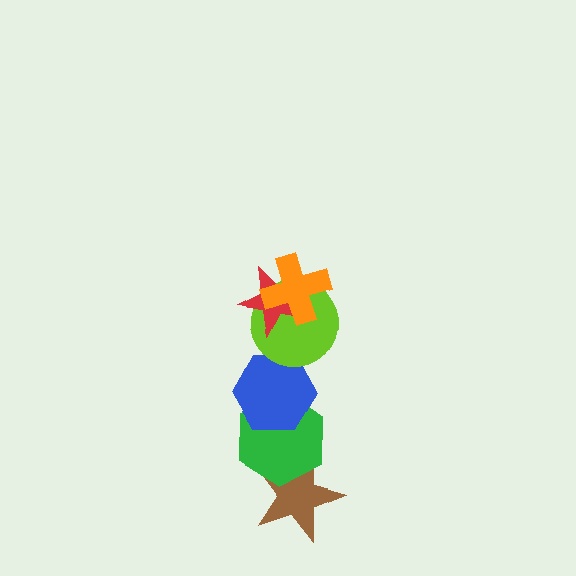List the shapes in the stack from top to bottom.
From top to bottom: the orange cross, the red star, the lime circle, the blue hexagon, the green hexagon, the brown star.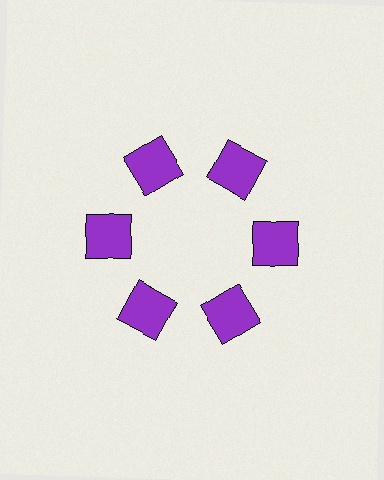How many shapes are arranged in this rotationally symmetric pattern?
There are 6 shapes, arranged in 6 groups of 1.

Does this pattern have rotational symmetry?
Yes, this pattern has 6-fold rotational symmetry. It looks the same after rotating 60 degrees around the center.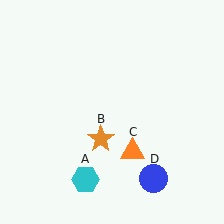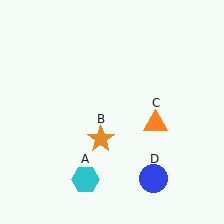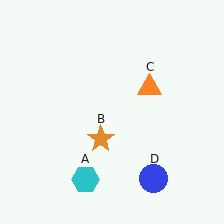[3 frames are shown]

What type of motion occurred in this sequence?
The orange triangle (object C) rotated counterclockwise around the center of the scene.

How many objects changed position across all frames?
1 object changed position: orange triangle (object C).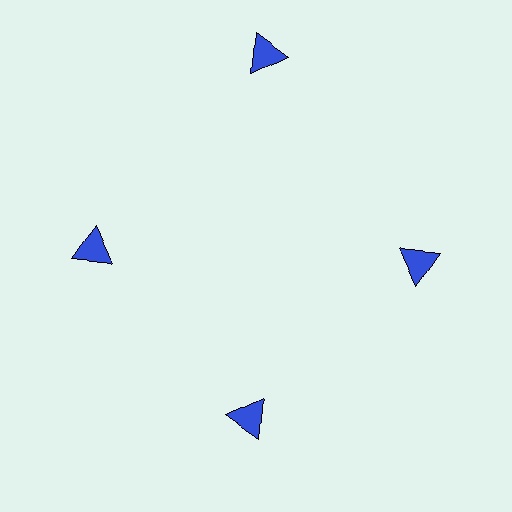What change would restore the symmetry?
The symmetry would be restored by moving it inward, back onto the ring so that all 4 triangles sit at equal angles and equal distance from the center.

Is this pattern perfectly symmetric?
No. The 4 blue triangles are arranged in a ring, but one element near the 12 o'clock position is pushed outward from the center, breaking the 4-fold rotational symmetry.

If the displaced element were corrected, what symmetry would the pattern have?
It would have 4-fold rotational symmetry — the pattern would map onto itself every 90 degrees.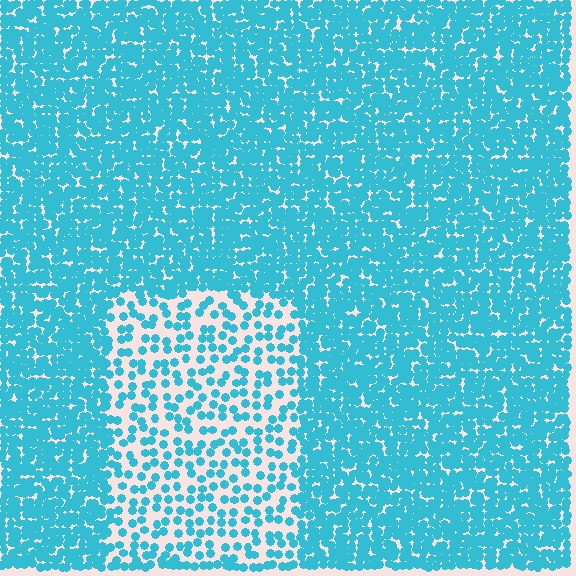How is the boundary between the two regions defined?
The boundary is defined by a change in element density (approximately 2.6x ratio). All elements are the same color, size, and shape.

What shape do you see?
I see a rectangle.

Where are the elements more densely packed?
The elements are more densely packed outside the rectangle boundary.